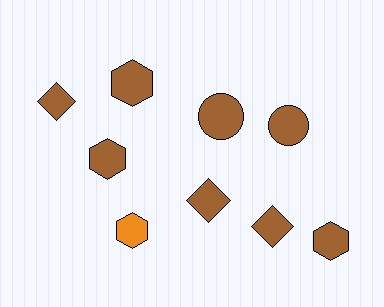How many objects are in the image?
There are 9 objects.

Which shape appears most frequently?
Hexagon, with 4 objects.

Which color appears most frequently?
Brown, with 8 objects.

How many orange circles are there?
There are no orange circles.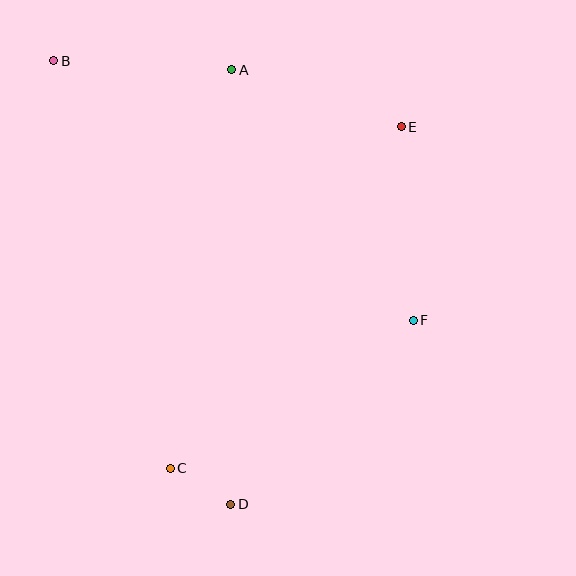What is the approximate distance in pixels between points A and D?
The distance between A and D is approximately 435 pixels.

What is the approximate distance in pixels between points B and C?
The distance between B and C is approximately 424 pixels.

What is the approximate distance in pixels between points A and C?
The distance between A and C is approximately 403 pixels.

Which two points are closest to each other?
Points C and D are closest to each other.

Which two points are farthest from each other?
Points B and D are farthest from each other.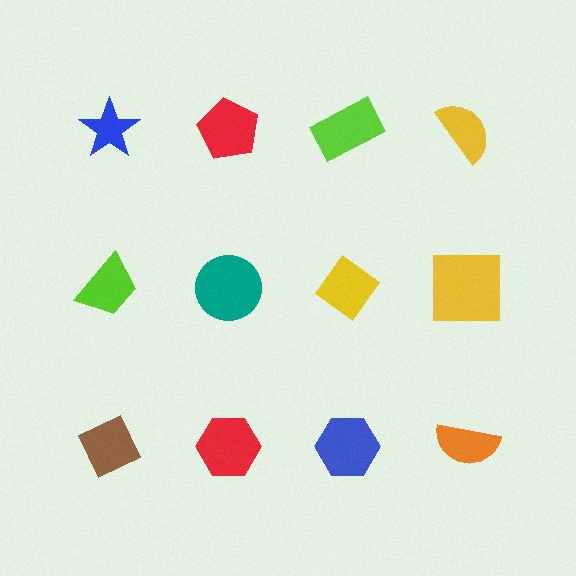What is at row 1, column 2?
A red pentagon.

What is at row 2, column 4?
A yellow square.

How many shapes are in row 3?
4 shapes.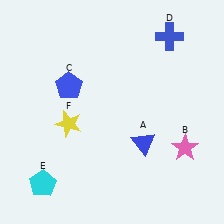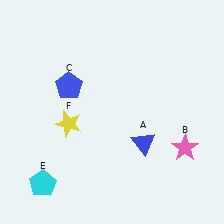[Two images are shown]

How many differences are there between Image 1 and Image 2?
There is 1 difference between the two images.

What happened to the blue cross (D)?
The blue cross (D) was removed in Image 2. It was in the top-right area of Image 1.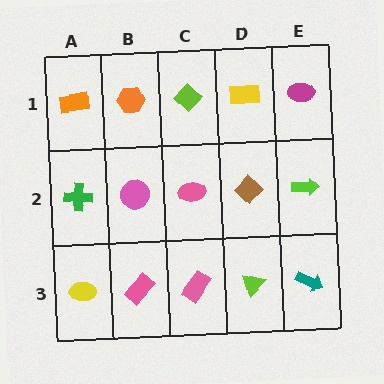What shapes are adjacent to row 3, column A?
A green cross (row 2, column A), a pink rectangle (row 3, column B).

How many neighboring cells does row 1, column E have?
2.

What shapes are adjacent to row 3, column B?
A pink circle (row 2, column B), a yellow ellipse (row 3, column A), a pink rectangle (row 3, column C).